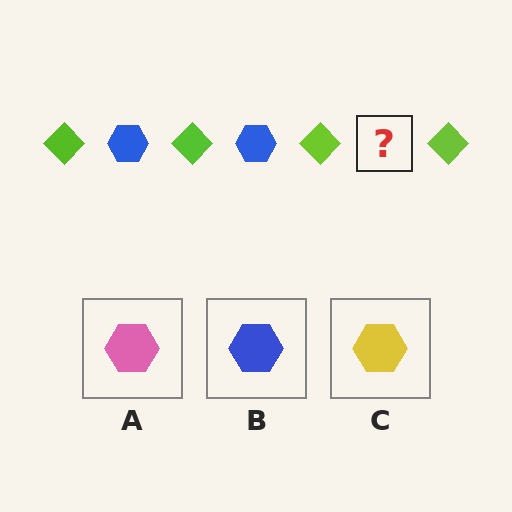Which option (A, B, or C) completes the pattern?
B.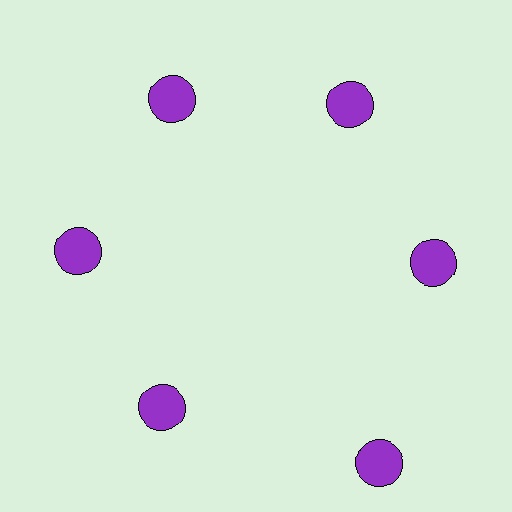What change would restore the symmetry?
The symmetry would be restored by moving it inward, back onto the ring so that all 6 circles sit at equal angles and equal distance from the center.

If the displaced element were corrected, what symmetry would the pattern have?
It would have 6-fold rotational symmetry — the pattern would map onto itself every 60 degrees.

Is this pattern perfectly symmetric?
No. The 6 purple circles are arranged in a ring, but one element near the 5 o'clock position is pushed outward from the center, breaking the 6-fold rotational symmetry.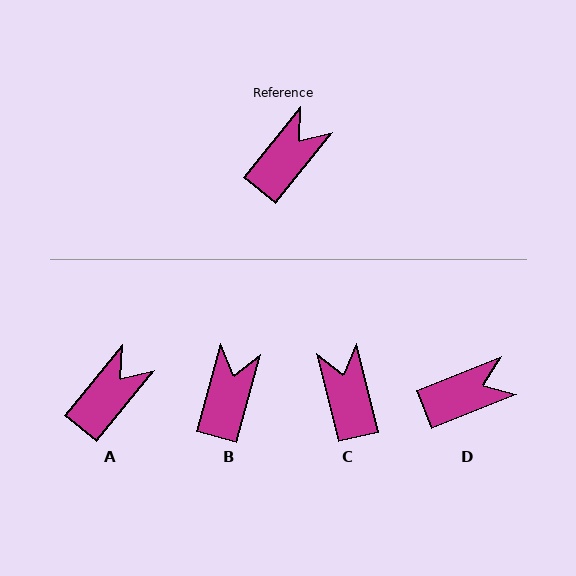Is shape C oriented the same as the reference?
No, it is off by about 53 degrees.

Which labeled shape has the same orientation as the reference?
A.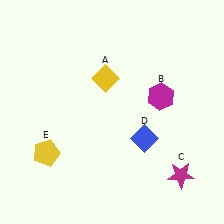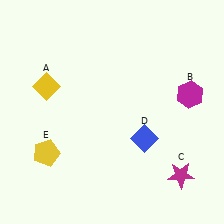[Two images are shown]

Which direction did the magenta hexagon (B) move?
The magenta hexagon (B) moved right.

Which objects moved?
The objects that moved are: the yellow diamond (A), the magenta hexagon (B).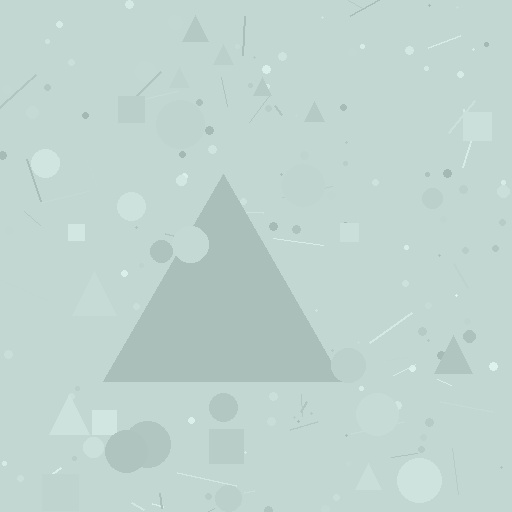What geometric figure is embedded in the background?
A triangle is embedded in the background.